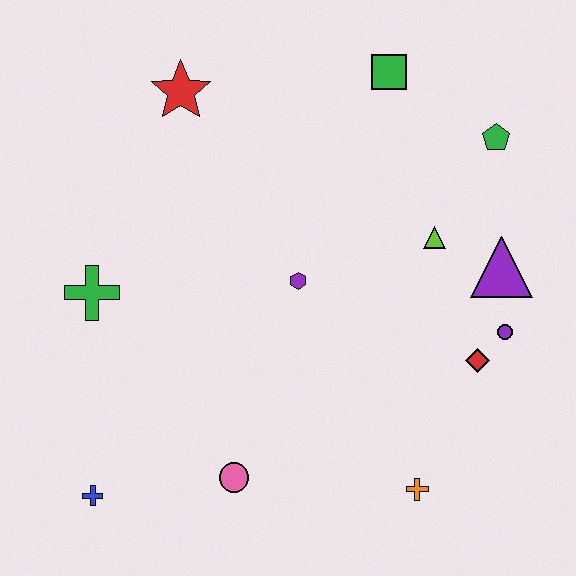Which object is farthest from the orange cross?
The red star is farthest from the orange cross.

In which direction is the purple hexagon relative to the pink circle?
The purple hexagon is above the pink circle.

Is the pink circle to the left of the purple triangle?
Yes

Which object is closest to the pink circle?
The blue cross is closest to the pink circle.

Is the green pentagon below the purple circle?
No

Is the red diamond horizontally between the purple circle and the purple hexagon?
Yes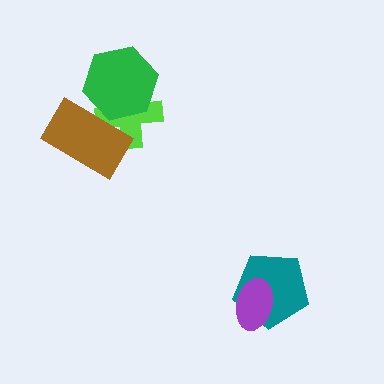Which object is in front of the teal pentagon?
The purple ellipse is in front of the teal pentagon.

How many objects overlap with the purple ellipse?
1 object overlaps with the purple ellipse.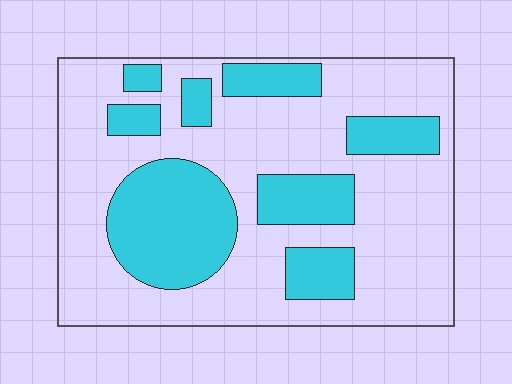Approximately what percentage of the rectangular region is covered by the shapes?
Approximately 30%.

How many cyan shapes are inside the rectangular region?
8.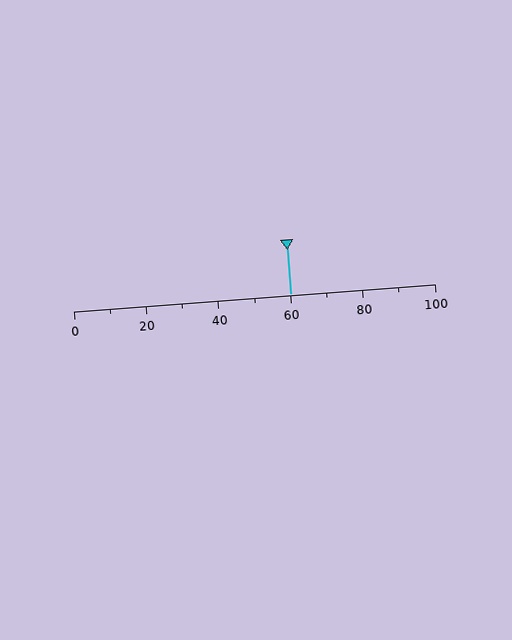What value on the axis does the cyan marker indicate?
The marker indicates approximately 60.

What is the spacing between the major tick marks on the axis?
The major ticks are spaced 20 apart.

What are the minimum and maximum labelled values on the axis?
The axis runs from 0 to 100.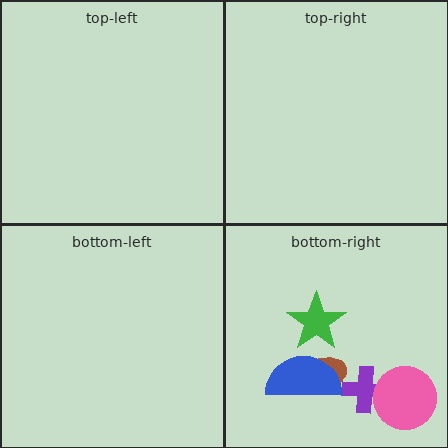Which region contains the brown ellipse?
The bottom-right region.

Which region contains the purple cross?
The bottom-right region.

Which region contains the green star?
The bottom-right region.